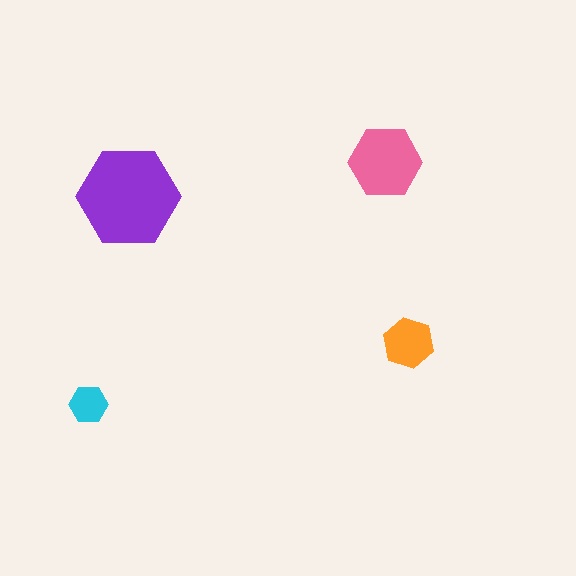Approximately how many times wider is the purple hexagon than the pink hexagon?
About 1.5 times wider.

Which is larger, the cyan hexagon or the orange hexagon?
The orange one.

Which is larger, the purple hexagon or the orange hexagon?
The purple one.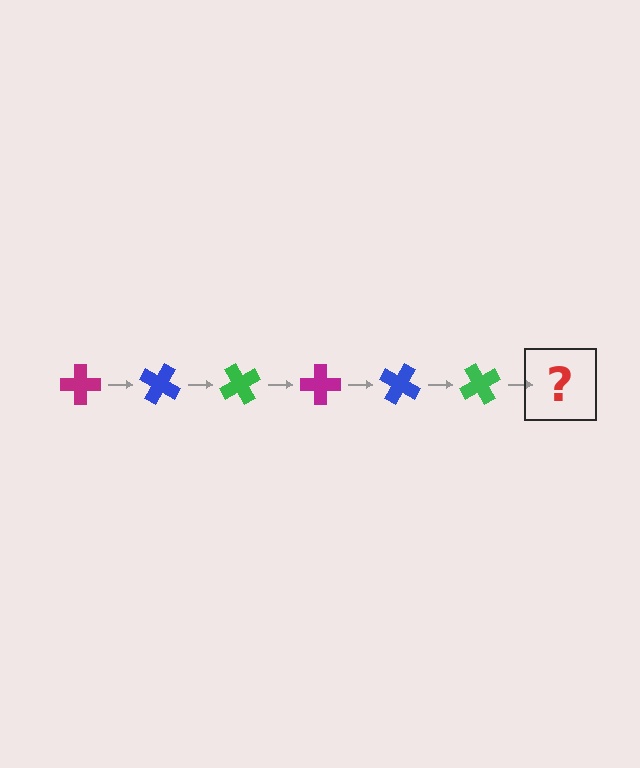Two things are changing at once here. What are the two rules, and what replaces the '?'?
The two rules are that it rotates 30 degrees each step and the color cycles through magenta, blue, and green. The '?' should be a magenta cross, rotated 180 degrees from the start.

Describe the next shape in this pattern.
It should be a magenta cross, rotated 180 degrees from the start.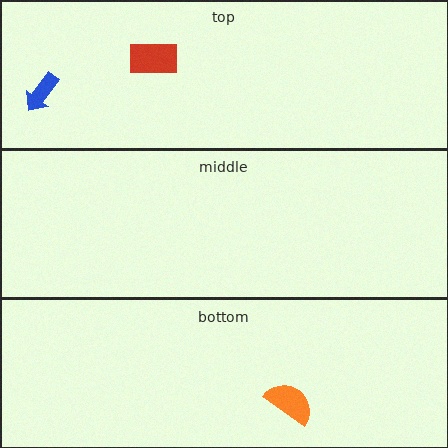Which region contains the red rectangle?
The top region.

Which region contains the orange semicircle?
The bottom region.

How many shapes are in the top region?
2.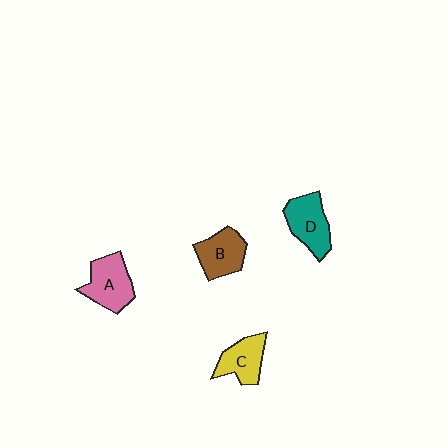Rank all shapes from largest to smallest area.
From largest to smallest: A (pink), D (teal), B (brown), C (yellow).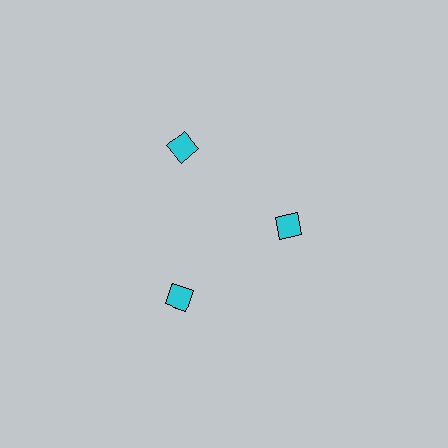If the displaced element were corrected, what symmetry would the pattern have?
It would have 3-fold rotational symmetry — the pattern would map onto itself every 120 degrees.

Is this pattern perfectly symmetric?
No. The 3 cyan squares are arranged in a ring, but one element near the 3 o'clock position is pulled inward toward the center, breaking the 3-fold rotational symmetry.